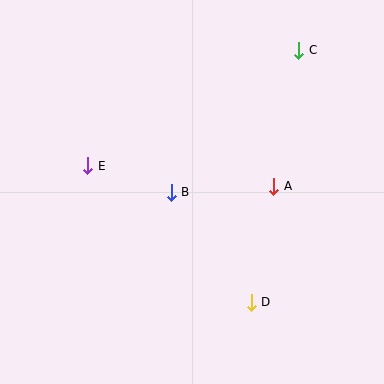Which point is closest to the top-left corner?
Point E is closest to the top-left corner.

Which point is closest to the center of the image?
Point B at (171, 192) is closest to the center.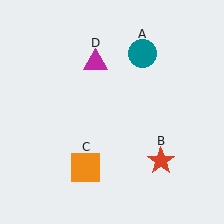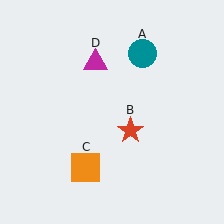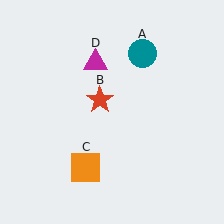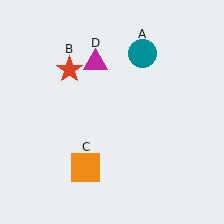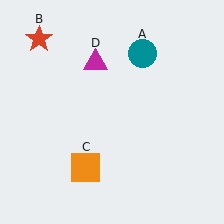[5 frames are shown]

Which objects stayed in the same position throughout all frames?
Teal circle (object A) and orange square (object C) and magenta triangle (object D) remained stationary.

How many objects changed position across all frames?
1 object changed position: red star (object B).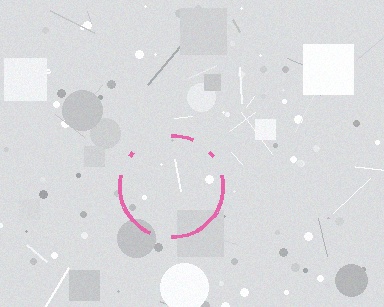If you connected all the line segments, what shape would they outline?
They would outline a circle.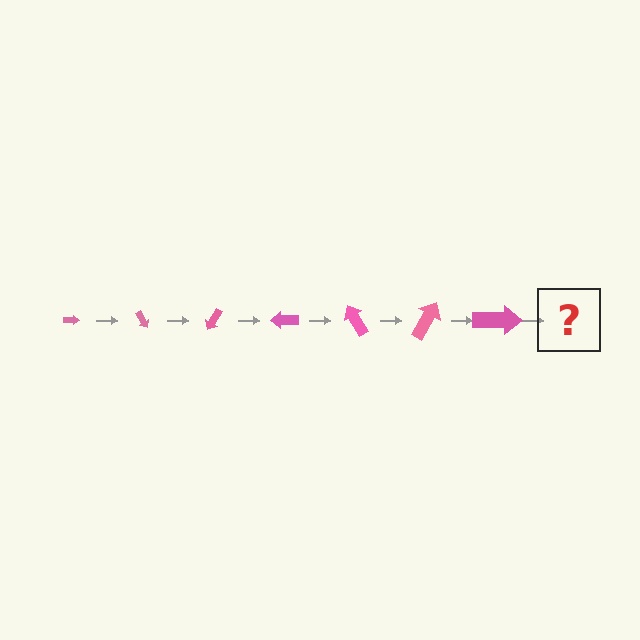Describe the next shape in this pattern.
It should be an arrow, larger than the previous one and rotated 420 degrees from the start.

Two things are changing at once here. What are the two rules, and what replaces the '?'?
The two rules are that the arrow grows larger each step and it rotates 60 degrees each step. The '?' should be an arrow, larger than the previous one and rotated 420 degrees from the start.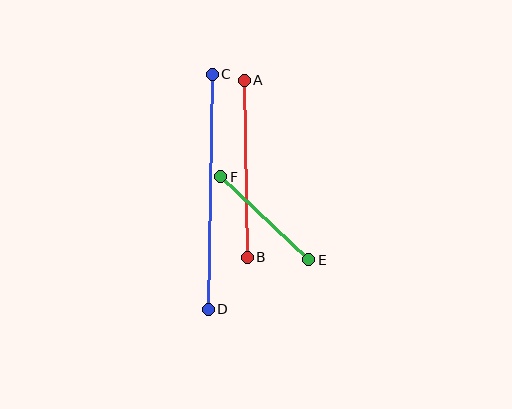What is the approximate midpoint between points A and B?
The midpoint is at approximately (246, 169) pixels.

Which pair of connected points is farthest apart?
Points C and D are farthest apart.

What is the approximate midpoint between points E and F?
The midpoint is at approximately (265, 218) pixels.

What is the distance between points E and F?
The distance is approximately 122 pixels.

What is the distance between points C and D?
The distance is approximately 235 pixels.